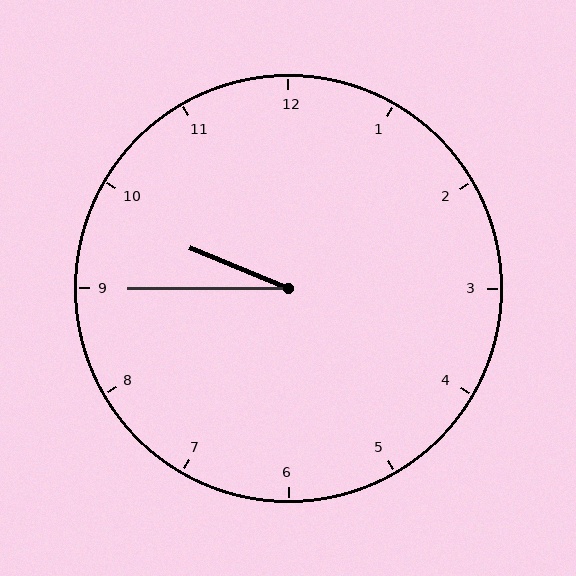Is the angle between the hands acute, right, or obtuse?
It is acute.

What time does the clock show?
9:45.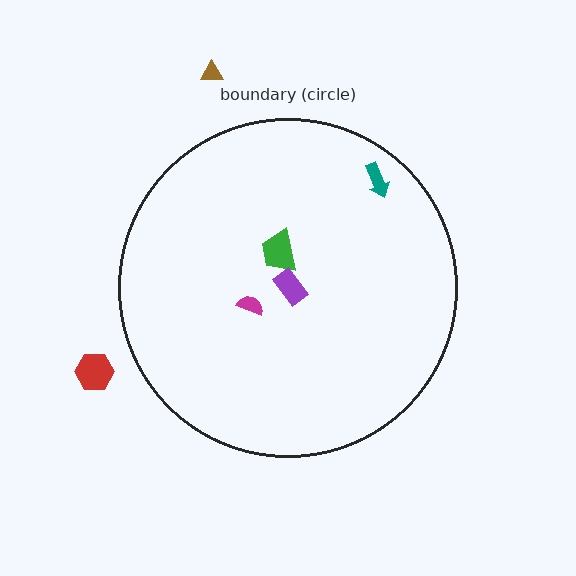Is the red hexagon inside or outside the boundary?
Outside.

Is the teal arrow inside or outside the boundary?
Inside.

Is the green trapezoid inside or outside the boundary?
Inside.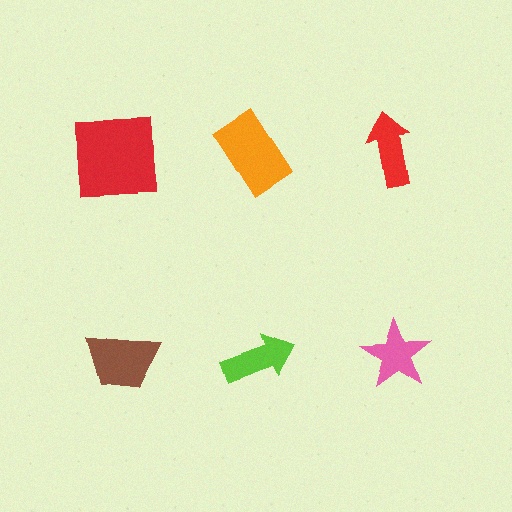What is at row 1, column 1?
A red square.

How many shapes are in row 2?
3 shapes.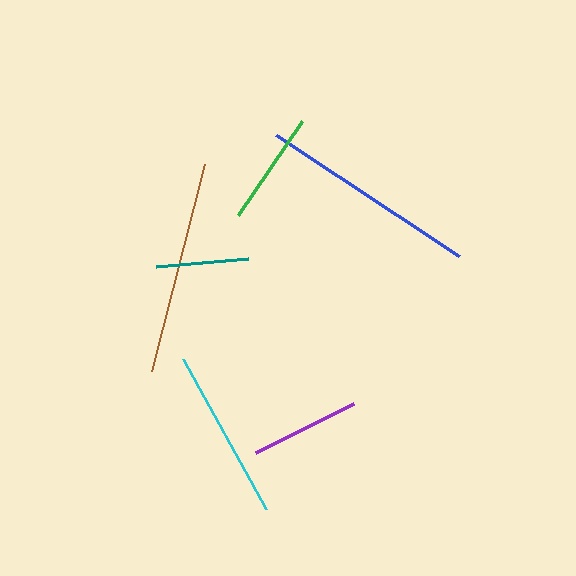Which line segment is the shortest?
The teal line is the shortest at approximately 93 pixels.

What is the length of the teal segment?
The teal segment is approximately 93 pixels long.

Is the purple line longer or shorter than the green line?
The green line is longer than the purple line.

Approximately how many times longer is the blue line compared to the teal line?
The blue line is approximately 2.4 times the length of the teal line.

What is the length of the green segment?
The green segment is approximately 114 pixels long.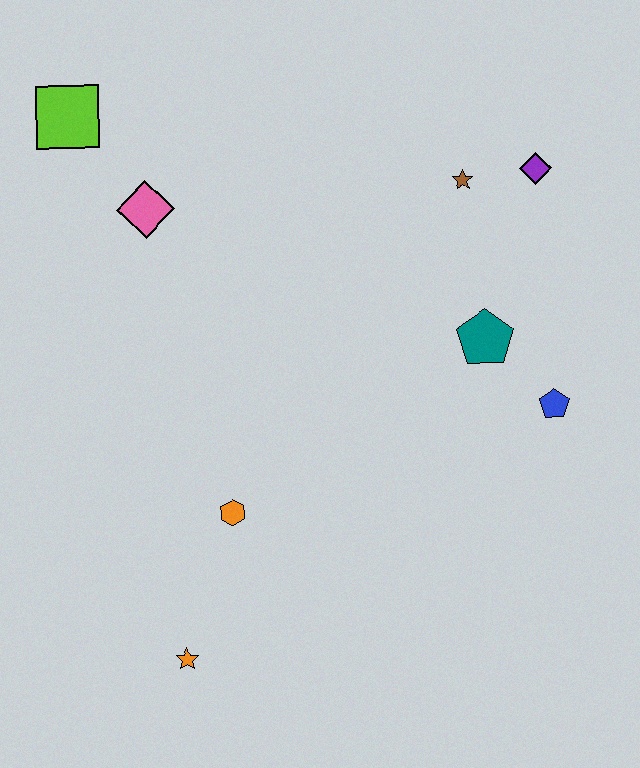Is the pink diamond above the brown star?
No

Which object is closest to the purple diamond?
The brown star is closest to the purple diamond.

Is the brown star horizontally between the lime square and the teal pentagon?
Yes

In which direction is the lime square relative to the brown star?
The lime square is to the left of the brown star.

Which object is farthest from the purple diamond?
The orange star is farthest from the purple diamond.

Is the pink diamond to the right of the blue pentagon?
No